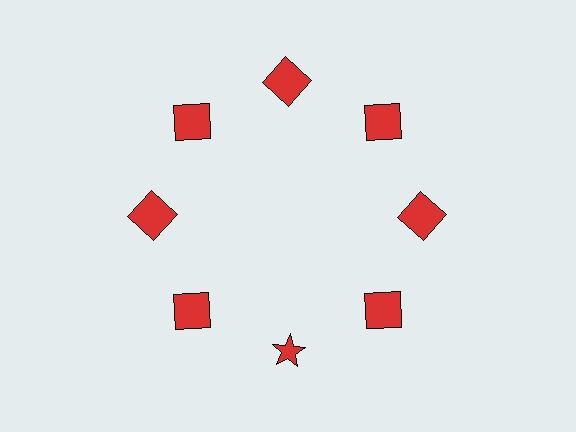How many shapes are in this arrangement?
There are 8 shapes arranged in a ring pattern.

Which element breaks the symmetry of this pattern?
The red star at roughly the 6 o'clock position breaks the symmetry. All other shapes are red squares.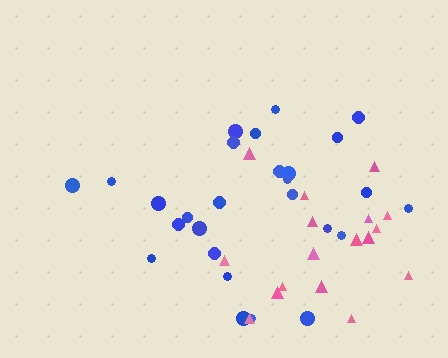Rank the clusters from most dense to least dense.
pink, blue.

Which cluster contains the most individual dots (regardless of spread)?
Blue (28).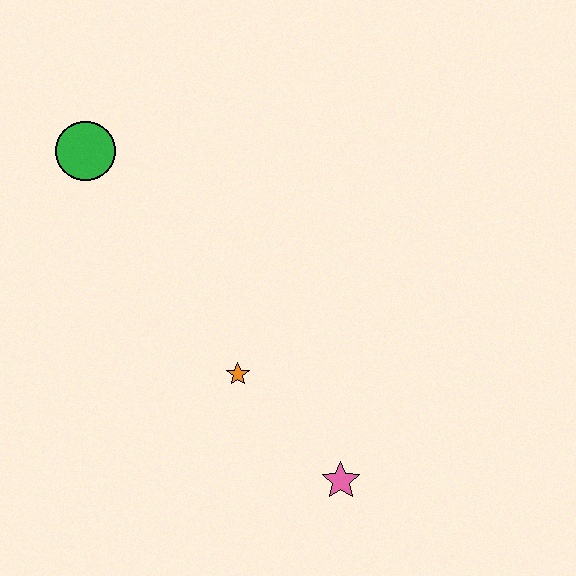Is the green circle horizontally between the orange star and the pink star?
No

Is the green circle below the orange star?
No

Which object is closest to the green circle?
The orange star is closest to the green circle.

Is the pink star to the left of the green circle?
No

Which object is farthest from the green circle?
The pink star is farthest from the green circle.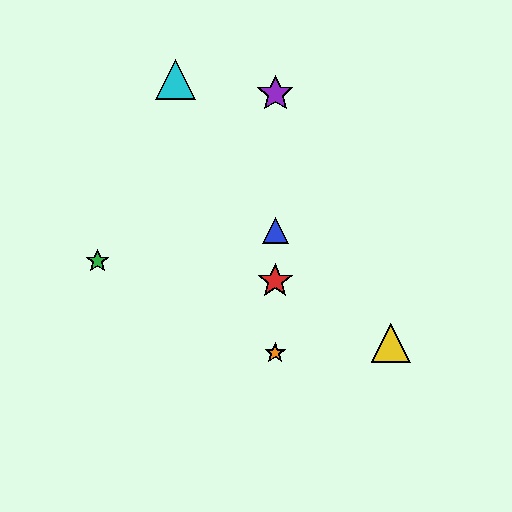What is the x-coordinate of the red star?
The red star is at x≈275.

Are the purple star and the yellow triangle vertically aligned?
No, the purple star is at x≈275 and the yellow triangle is at x≈391.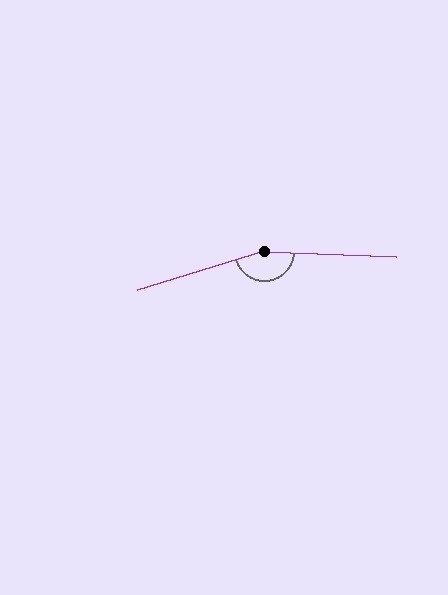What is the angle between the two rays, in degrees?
Approximately 160 degrees.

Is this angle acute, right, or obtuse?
It is obtuse.